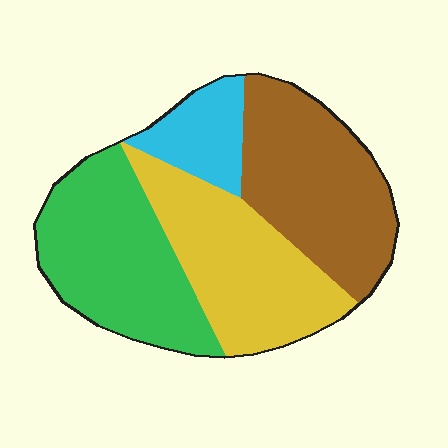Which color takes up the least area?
Cyan, at roughly 10%.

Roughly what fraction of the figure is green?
Green covers roughly 30% of the figure.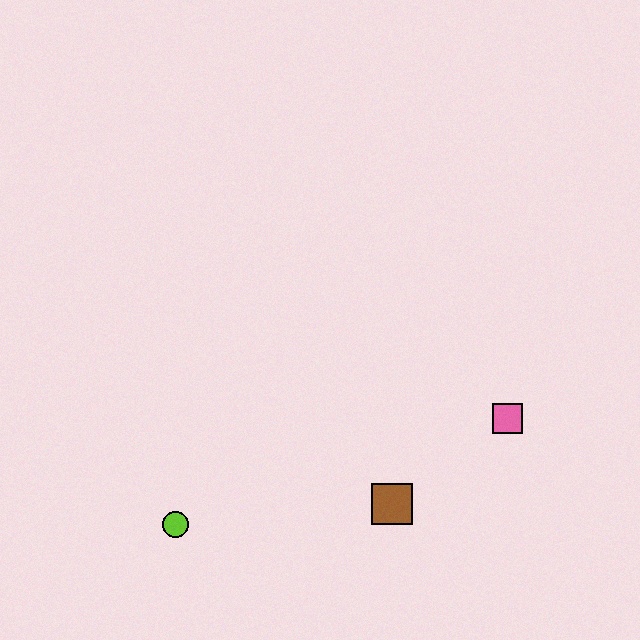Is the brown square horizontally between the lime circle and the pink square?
Yes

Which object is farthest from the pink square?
The lime circle is farthest from the pink square.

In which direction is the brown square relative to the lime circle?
The brown square is to the right of the lime circle.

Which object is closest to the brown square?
The pink square is closest to the brown square.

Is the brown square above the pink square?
No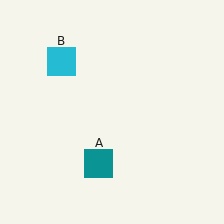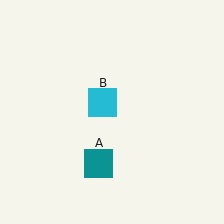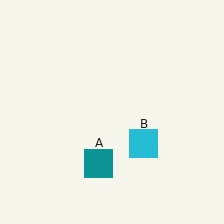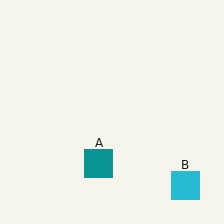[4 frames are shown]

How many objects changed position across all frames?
1 object changed position: cyan square (object B).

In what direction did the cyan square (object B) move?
The cyan square (object B) moved down and to the right.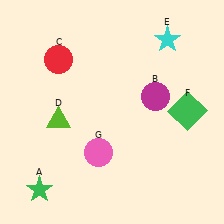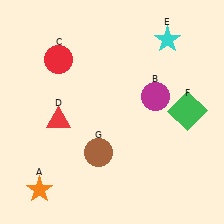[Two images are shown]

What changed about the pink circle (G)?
In Image 1, G is pink. In Image 2, it changed to brown.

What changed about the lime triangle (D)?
In Image 1, D is lime. In Image 2, it changed to red.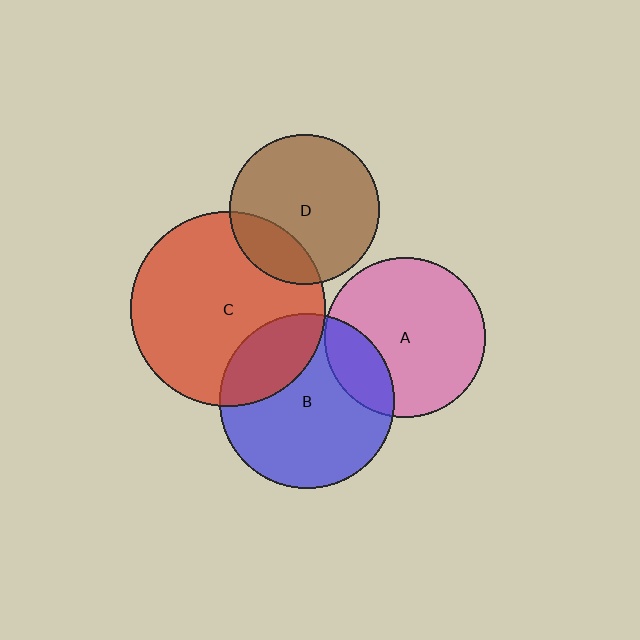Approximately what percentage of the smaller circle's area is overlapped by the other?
Approximately 20%.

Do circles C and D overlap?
Yes.